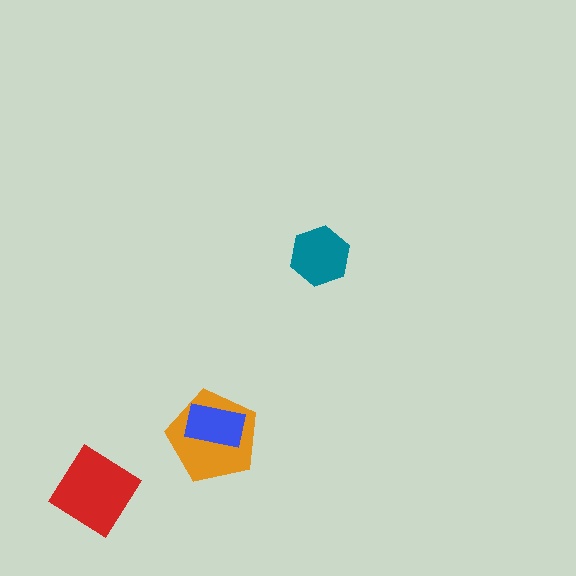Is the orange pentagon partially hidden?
Yes, it is partially covered by another shape.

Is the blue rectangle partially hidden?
No, no other shape covers it.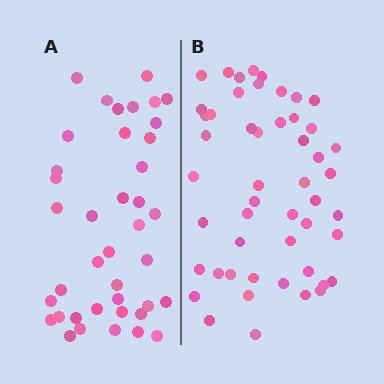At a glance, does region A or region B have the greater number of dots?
Region B (the right region) has more dots.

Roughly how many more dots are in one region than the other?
Region B has roughly 10 or so more dots than region A.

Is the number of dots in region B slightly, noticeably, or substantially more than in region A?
Region B has noticeably more, but not dramatically so. The ratio is roughly 1.2 to 1.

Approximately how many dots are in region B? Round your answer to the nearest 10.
About 50 dots.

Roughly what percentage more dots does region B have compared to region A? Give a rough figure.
About 25% more.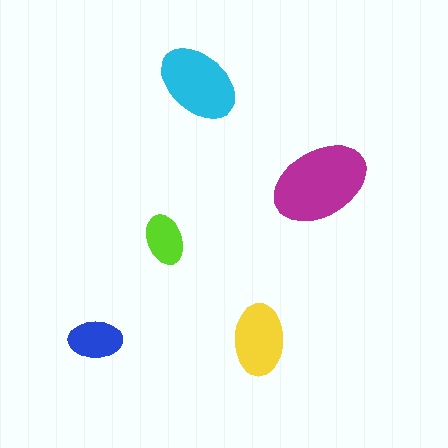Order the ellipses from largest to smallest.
the magenta one, the cyan one, the yellow one, the blue one, the lime one.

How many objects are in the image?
There are 5 objects in the image.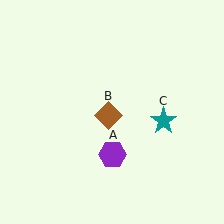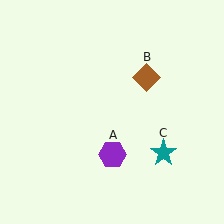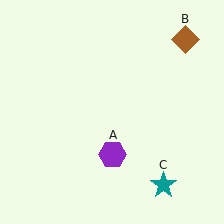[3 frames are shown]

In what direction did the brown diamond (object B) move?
The brown diamond (object B) moved up and to the right.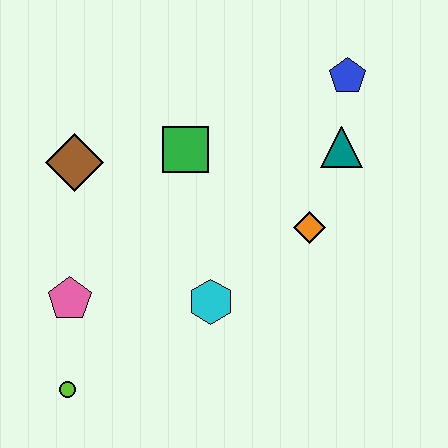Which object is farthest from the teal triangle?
The lime circle is farthest from the teal triangle.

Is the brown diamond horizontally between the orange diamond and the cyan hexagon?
No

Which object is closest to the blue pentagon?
The teal triangle is closest to the blue pentagon.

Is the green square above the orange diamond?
Yes